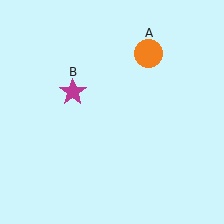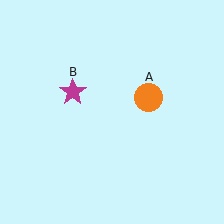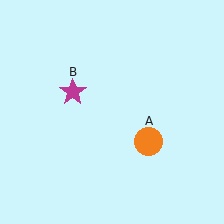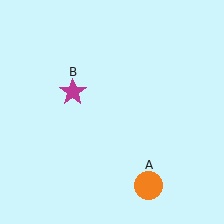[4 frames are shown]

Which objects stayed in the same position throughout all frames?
Magenta star (object B) remained stationary.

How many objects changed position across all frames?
1 object changed position: orange circle (object A).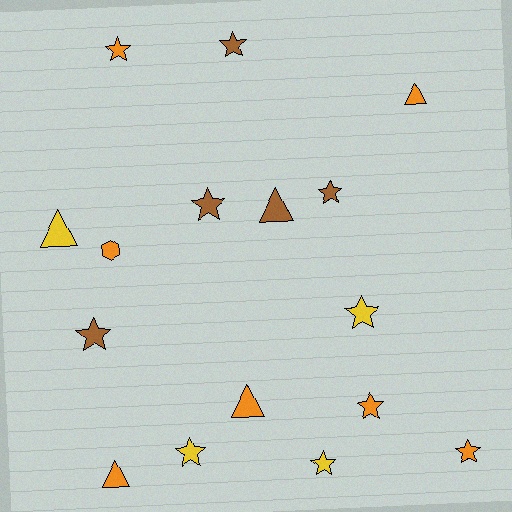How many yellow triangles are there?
There is 1 yellow triangle.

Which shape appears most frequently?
Star, with 10 objects.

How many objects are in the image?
There are 16 objects.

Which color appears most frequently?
Orange, with 7 objects.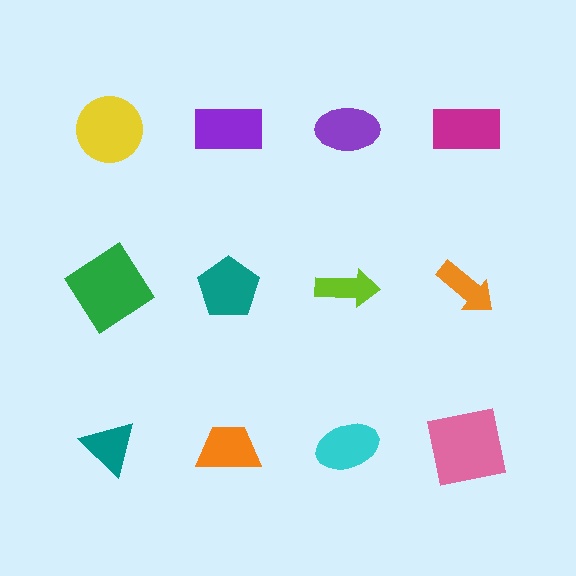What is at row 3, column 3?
A cyan ellipse.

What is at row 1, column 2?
A purple rectangle.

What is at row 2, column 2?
A teal pentagon.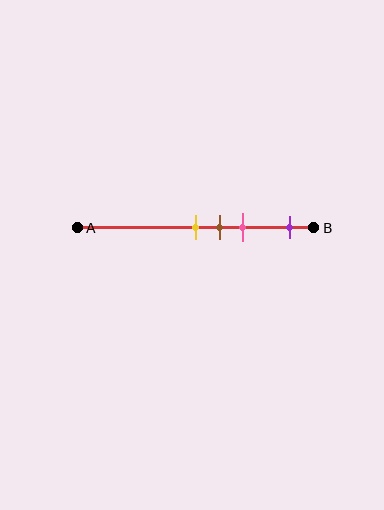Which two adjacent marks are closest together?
The yellow and brown marks are the closest adjacent pair.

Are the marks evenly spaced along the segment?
No, the marks are not evenly spaced.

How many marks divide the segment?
There are 4 marks dividing the segment.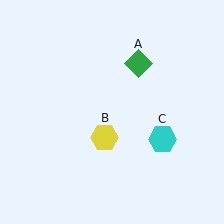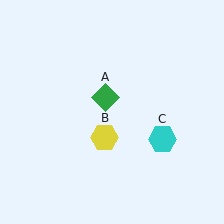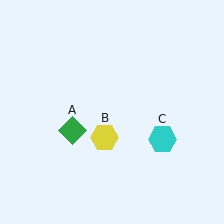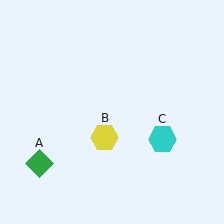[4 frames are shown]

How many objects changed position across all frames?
1 object changed position: green diamond (object A).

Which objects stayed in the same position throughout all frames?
Yellow hexagon (object B) and cyan hexagon (object C) remained stationary.